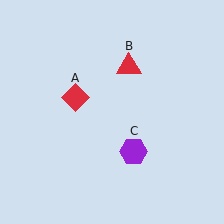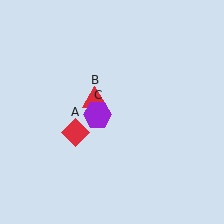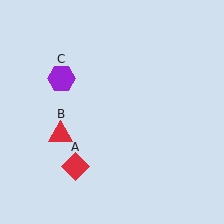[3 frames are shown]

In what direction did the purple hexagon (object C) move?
The purple hexagon (object C) moved up and to the left.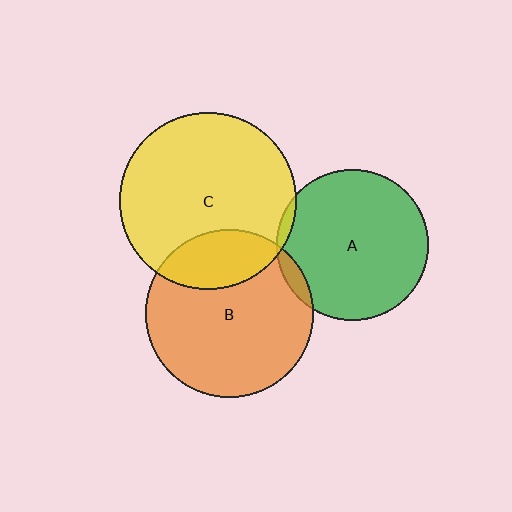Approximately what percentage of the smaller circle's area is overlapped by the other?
Approximately 5%.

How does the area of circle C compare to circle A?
Approximately 1.4 times.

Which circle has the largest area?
Circle C (yellow).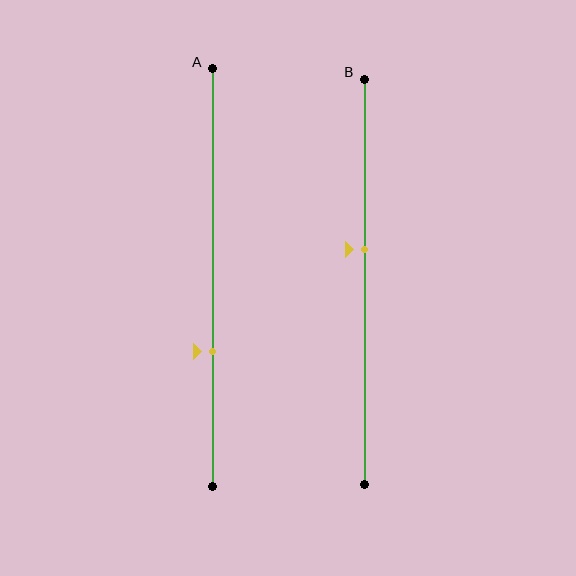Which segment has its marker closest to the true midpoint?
Segment B has its marker closest to the true midpoint.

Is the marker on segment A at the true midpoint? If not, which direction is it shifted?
No, the marker on segment A is shifted downward by about 18% of the segment length.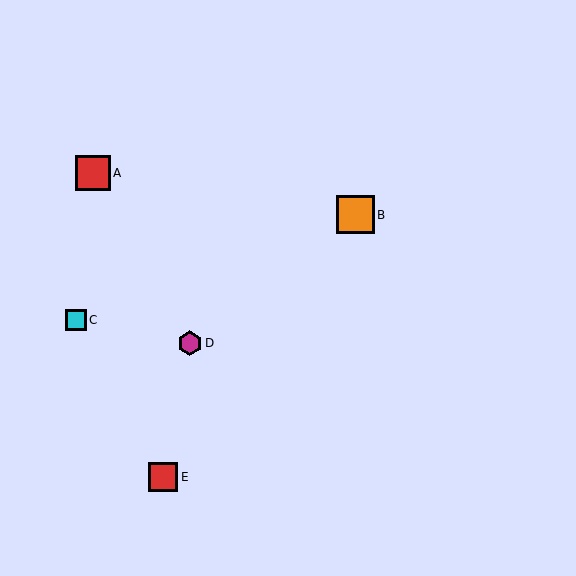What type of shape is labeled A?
Shape A is a red square.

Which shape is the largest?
The orange square (labeled B) is the largest.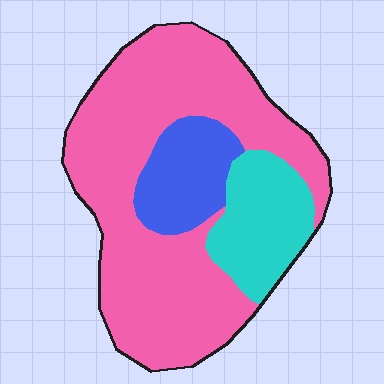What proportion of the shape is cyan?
Cyan takes up between a sixth and a third of the shape.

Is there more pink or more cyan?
Pink.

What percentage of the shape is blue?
Blue covers 14% of the shape.